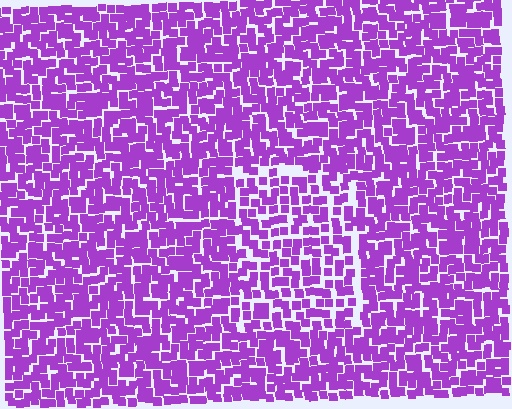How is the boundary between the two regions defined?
The boundary is defined by a change in element density (approximately 1.4x ratio). All elements are the same color, size, and shape.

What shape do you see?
I see a rectangle.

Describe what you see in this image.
The image contains small purple elements arranged at two different densities. A rectangle-shaped region is visible where the elements are less densely packed than the surrounding area.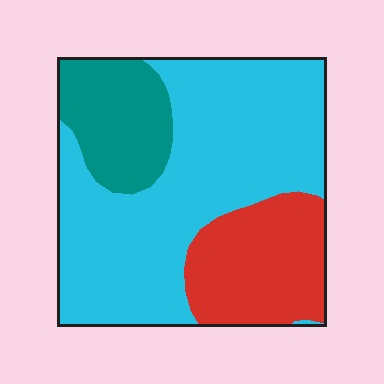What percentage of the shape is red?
Red covers about 25% of the shape.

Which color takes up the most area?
Cyan, at roughly 60%.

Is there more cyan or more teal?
Cyan.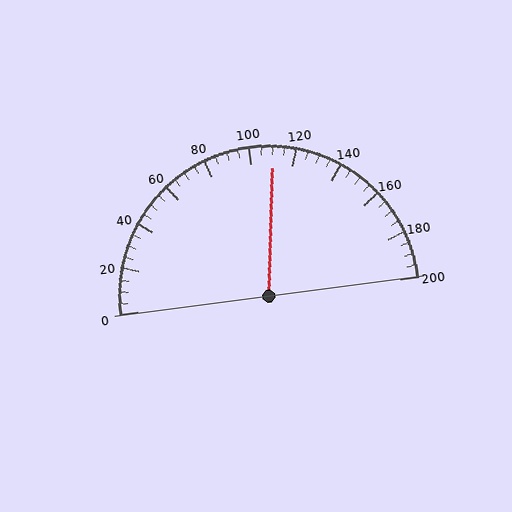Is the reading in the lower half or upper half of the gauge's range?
The reading is in the upper half of the range (0 to 200).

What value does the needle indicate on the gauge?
The needle indicates approximately 110.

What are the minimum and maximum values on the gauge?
The gauge ranges from 0 to 200.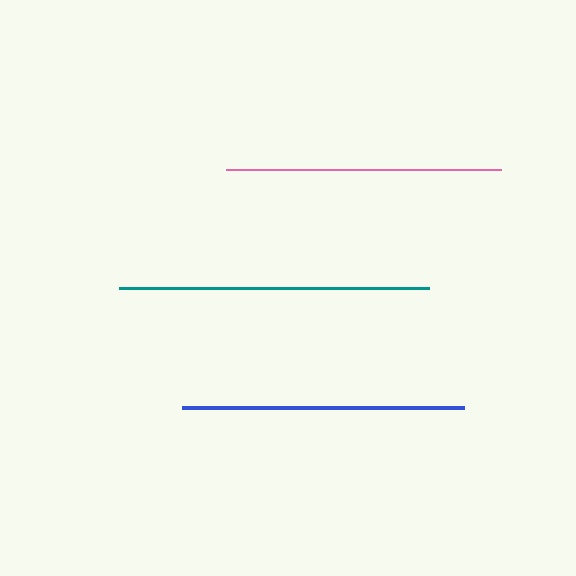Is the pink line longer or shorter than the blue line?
The blue line is longer than the pink line.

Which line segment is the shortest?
The pink line is the shortest at approximately 275 pixels.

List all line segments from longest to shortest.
From longest to shortest: teal, blue, pink.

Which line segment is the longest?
The teal line is the longest at approximately 310 pixels.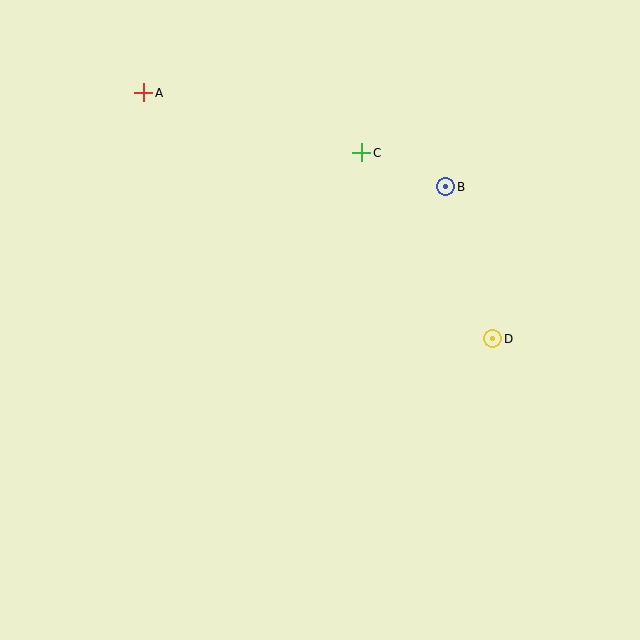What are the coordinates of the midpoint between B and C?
The midpoint between B and C is at (404, 170).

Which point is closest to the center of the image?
Point C at (362, 153) is closest to the center.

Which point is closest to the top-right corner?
Point B is closest to the top-right corner.